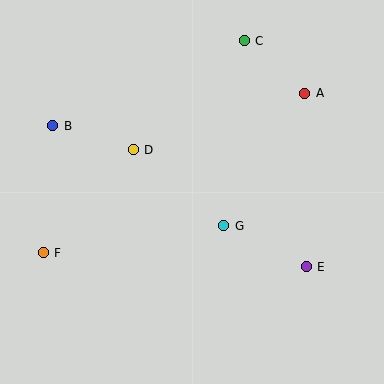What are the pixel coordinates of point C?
Point C is at (244, 41).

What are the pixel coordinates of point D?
Point D is at (133, 150).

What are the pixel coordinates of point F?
Point F is at (43, 253).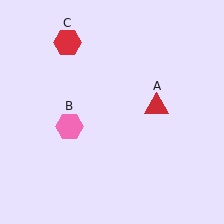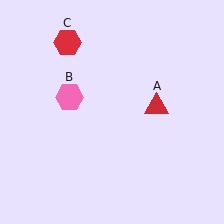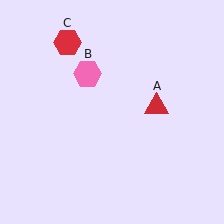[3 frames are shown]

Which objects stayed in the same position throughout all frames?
Red triangle (object A) and red hexagon (object C) remained stationary.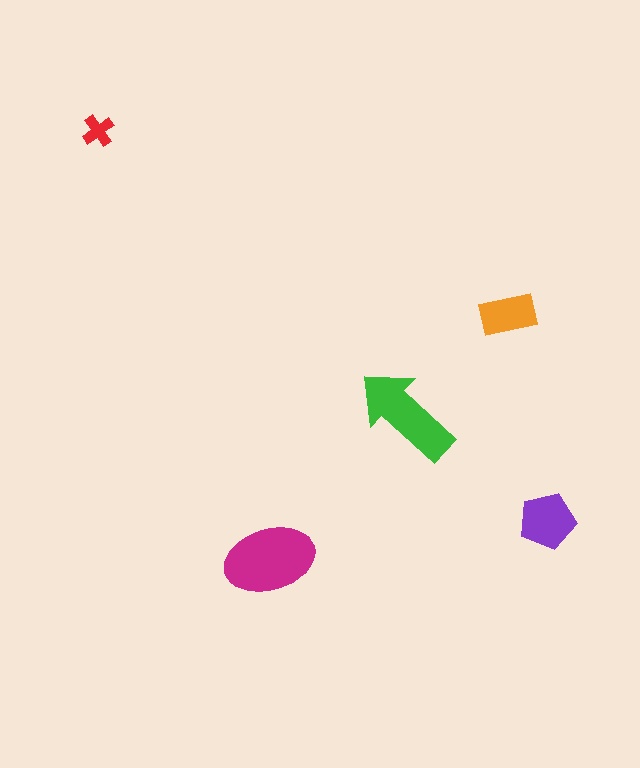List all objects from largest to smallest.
The magenta ellipse, the green arrow, the purple pentagon, the orange rectangle, the red cross.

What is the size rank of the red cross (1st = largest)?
5th.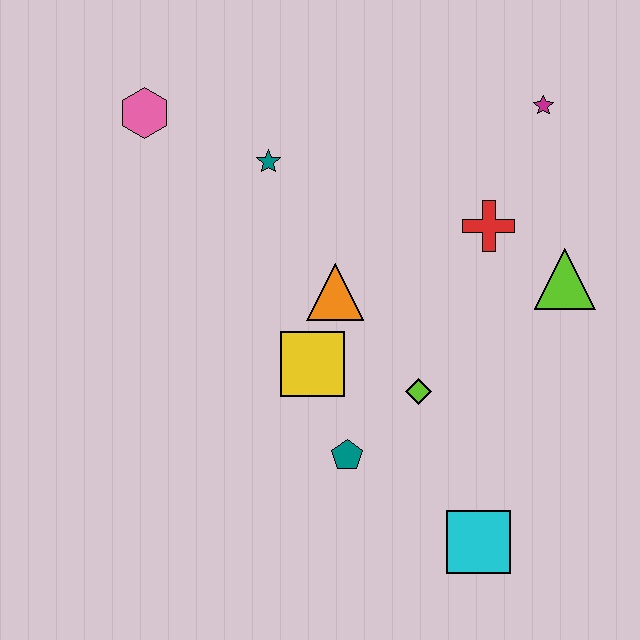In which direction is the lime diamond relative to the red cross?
The lime diamond is below the red cross.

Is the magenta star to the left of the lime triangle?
Yes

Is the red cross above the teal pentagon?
Yes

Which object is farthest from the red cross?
The pink hexagon is farthest from the red cross.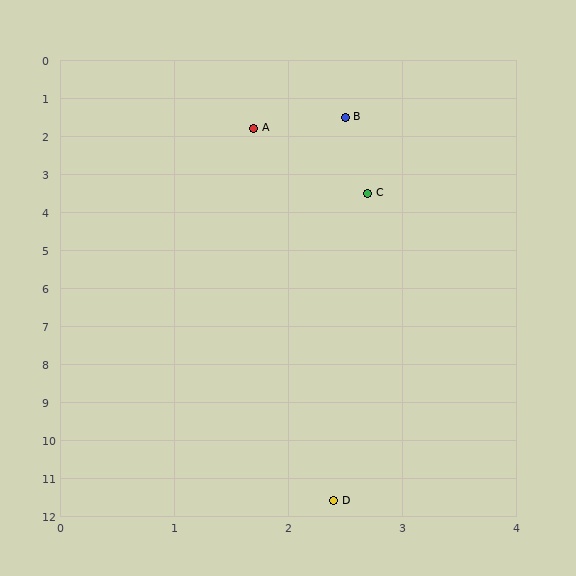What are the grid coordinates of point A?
Point A is at approximately (1.7, 1.8).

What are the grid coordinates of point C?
Point C is at approximately (2.7, 3.5).